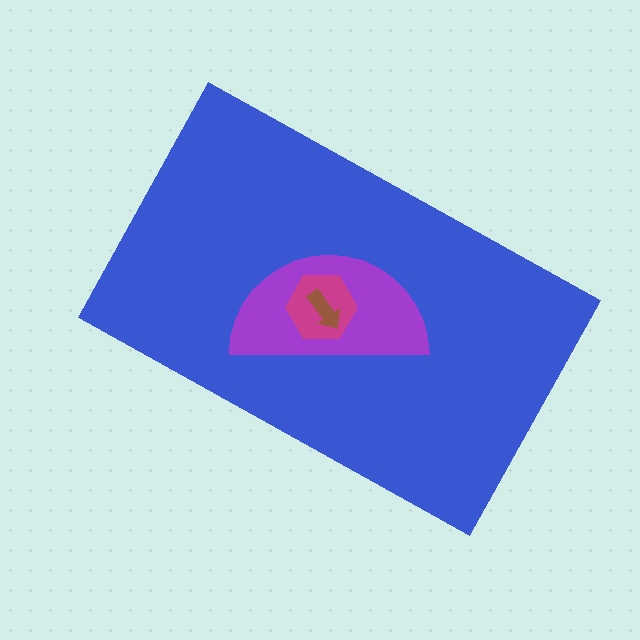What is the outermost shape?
The blue rectangle.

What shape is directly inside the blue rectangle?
The purple semicircle.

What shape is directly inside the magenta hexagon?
The brown arrow.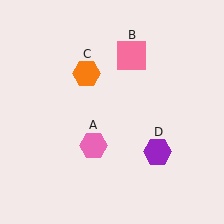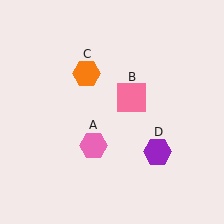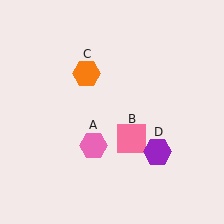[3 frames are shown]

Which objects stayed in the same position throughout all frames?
Pink hexagon (object A) and orange hexagon (object C) and purple hexagon (object D) remained stationary.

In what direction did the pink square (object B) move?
The pink square (object B) moved down.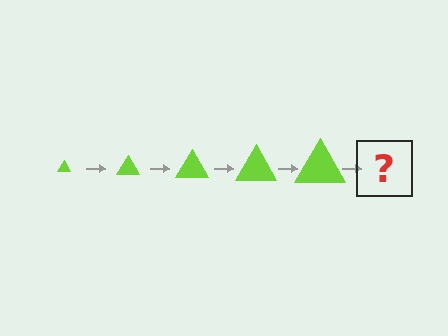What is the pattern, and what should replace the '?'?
The pattern is that the triangle gets progressively larger each step. The '?' should be a lime triangle, larger than the previous one.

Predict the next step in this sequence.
The next step is a lime triangle, larger than the previous one.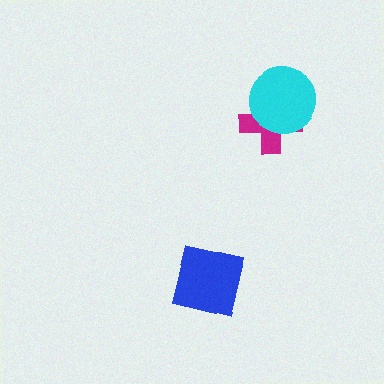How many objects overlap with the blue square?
0 objects overlap with the blue square.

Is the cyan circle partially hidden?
No, no other shape covers it.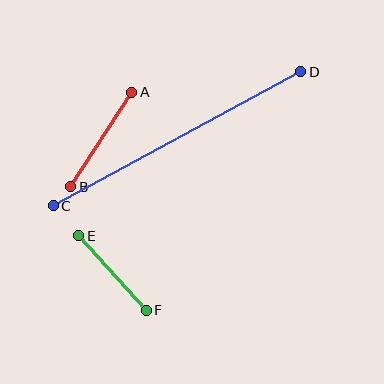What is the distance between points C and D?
The distance is approximately 281 pixels.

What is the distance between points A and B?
The distance is approximately 112 pixels.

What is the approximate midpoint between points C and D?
The midpoint is at approximately (177, 139) pixels.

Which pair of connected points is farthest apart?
Points C and D are farthest apart.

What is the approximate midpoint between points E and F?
The midpoint is at approximately (112, 273) pixels.